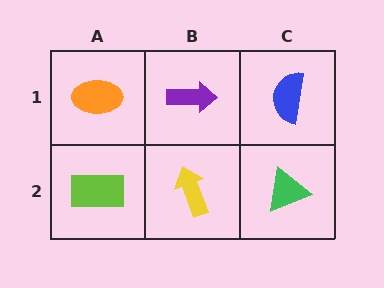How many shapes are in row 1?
3 shapes.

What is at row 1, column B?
A purple arrow.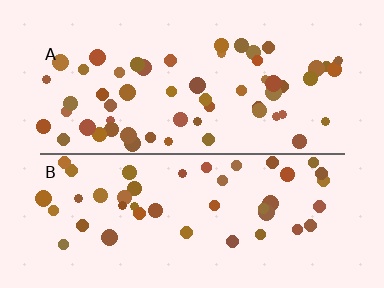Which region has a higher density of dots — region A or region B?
A (the top).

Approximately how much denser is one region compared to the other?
Approximately 1.3× — region A over region B.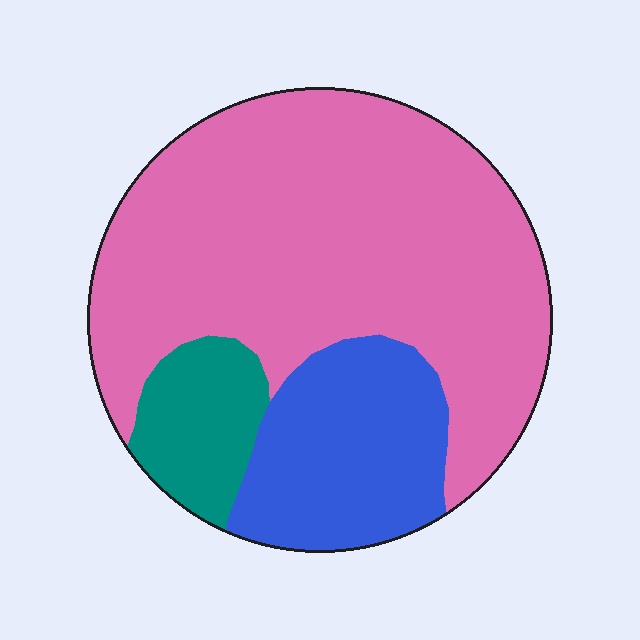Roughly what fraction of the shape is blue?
Blue takes up about one fifth (1/5) of the shape.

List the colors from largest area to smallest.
From largest to smallest: pink, blue, teal.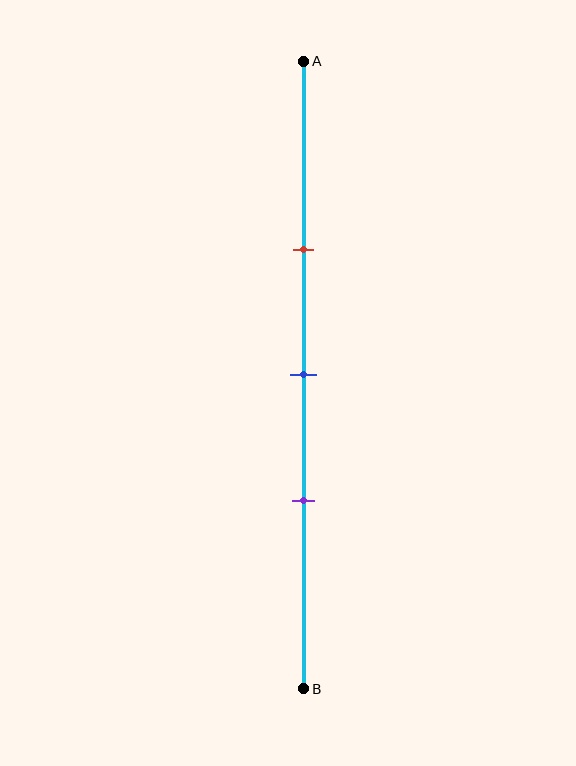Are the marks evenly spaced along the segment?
Yes, the marks are approximately evenly spaced.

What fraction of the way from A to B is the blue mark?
The blue mark is approximately 50% (0.5) of the way from A to B.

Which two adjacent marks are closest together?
The blue and purple marks are the closest adjacent pair.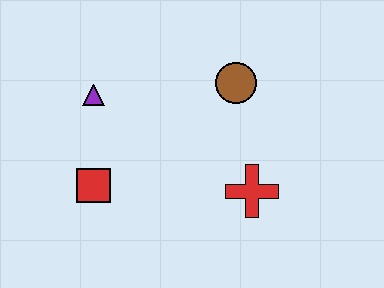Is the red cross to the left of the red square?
No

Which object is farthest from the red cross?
The purple triangle is farthest from the red cross.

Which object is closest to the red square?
The purple triangle is closest to the red square.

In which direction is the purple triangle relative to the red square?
The purple triangle is above the red square.